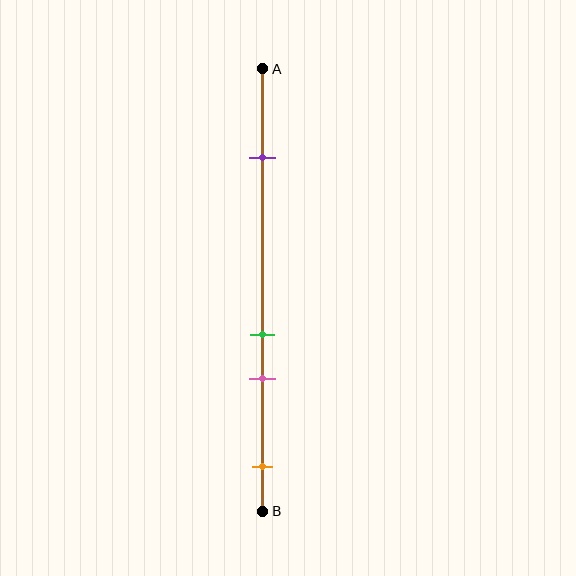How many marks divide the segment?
There are 4 marks dividing the segment.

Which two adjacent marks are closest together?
The green and pink marks are the closest adjacent pair.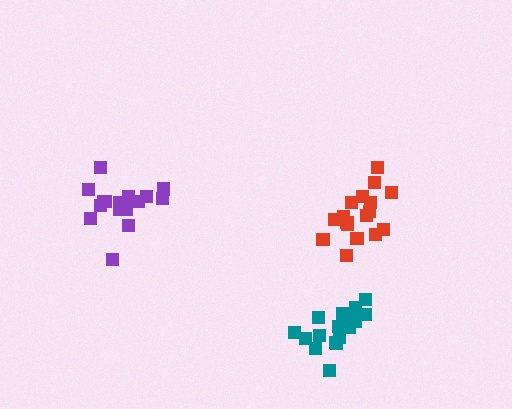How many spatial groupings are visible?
There are 3 spatial groupings.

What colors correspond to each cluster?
The clusters are colored: purple, teal, red.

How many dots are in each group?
Group 1: 16 dots, Group 2: 18 dots, Group 3: 17 dots (51 total).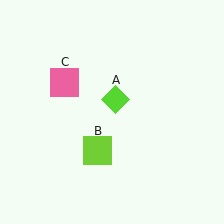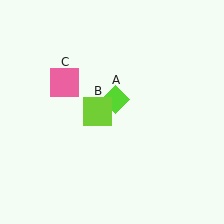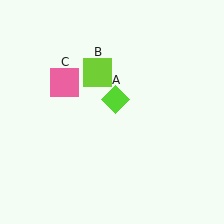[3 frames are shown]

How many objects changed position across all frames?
1 object changed position: lime square (object B).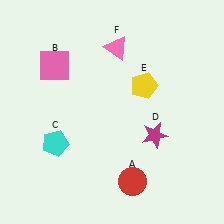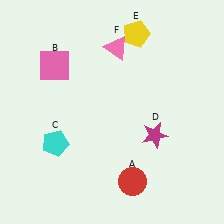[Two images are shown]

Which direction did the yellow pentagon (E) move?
The yellow pentagon (E) moved up.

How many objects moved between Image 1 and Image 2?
1 object moved between the two images.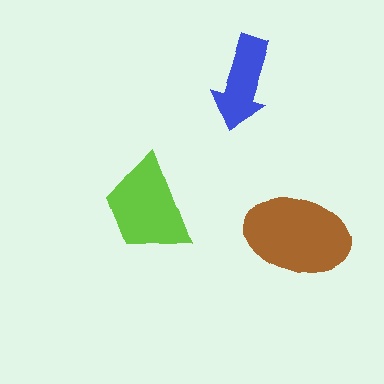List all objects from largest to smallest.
The brown ellipse, the lime trapezoid, the blue arrow.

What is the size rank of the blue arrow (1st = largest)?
3rd.